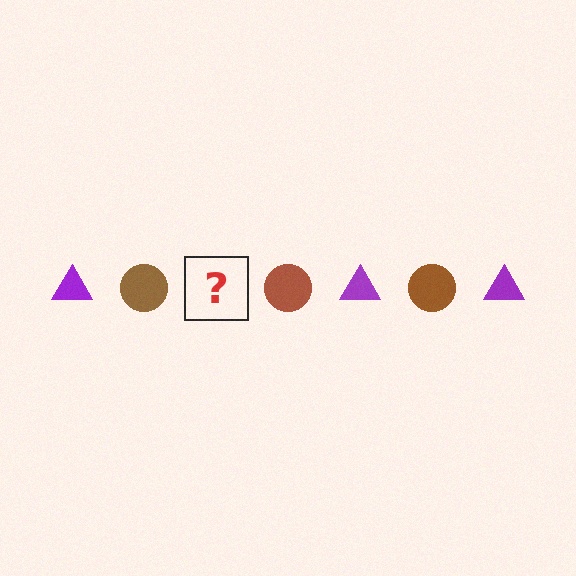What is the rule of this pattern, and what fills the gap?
The rule is that the pattern alternates between purple triangle and brown circle. The gap should be filled with a purple triangle.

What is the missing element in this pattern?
The missing element is a purple triangle.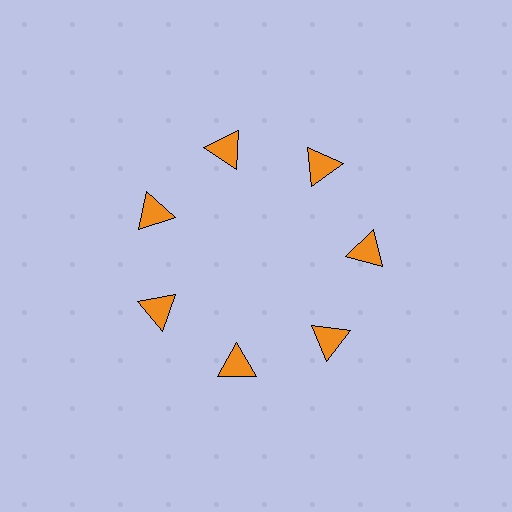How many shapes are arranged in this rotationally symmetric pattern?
There are 7 shapes, arranged in 7 groups of 1.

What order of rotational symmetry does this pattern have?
This pattern has 7-fold rotational symmetry.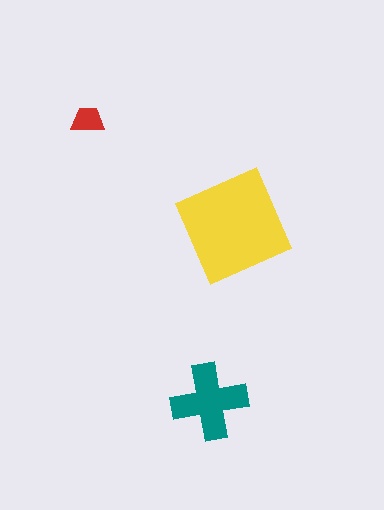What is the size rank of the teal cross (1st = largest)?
2nd.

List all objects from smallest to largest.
The red trapezoid, the teal cross, the yellow square.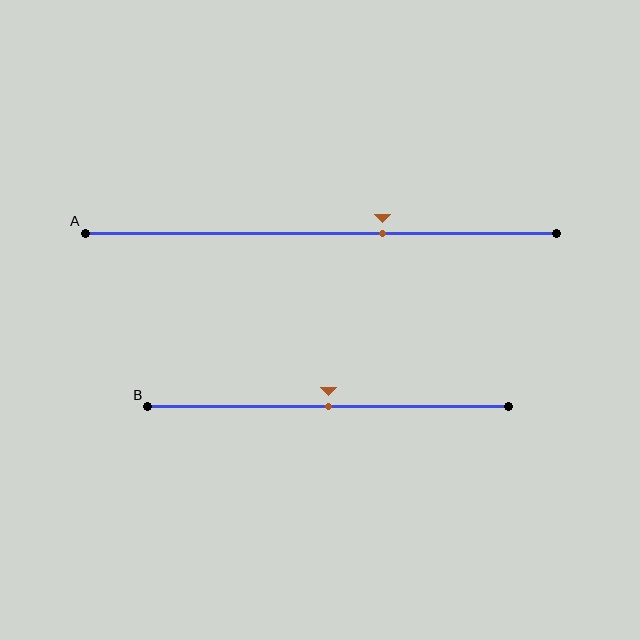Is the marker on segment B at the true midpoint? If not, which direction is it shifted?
Yes, the marker on segment B is at the true midpoint.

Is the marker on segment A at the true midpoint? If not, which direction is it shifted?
No, the marker on segment A is shifted to the right by about 13% of the segment length.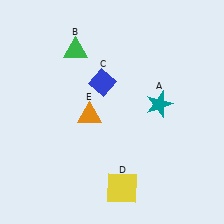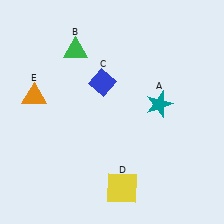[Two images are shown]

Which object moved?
The orange triangle (E) moved left.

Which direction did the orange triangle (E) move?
The orange triangle (E) moved left.